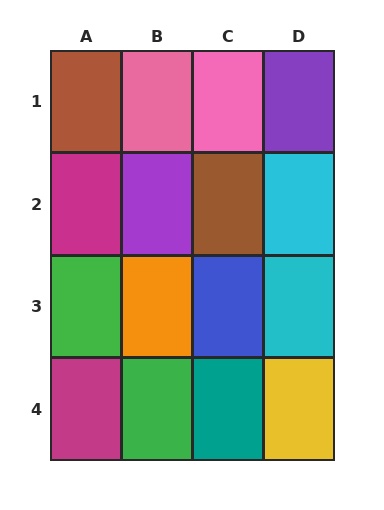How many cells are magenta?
2 cells are magenta.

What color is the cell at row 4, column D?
Yellow.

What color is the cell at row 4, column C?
Teal.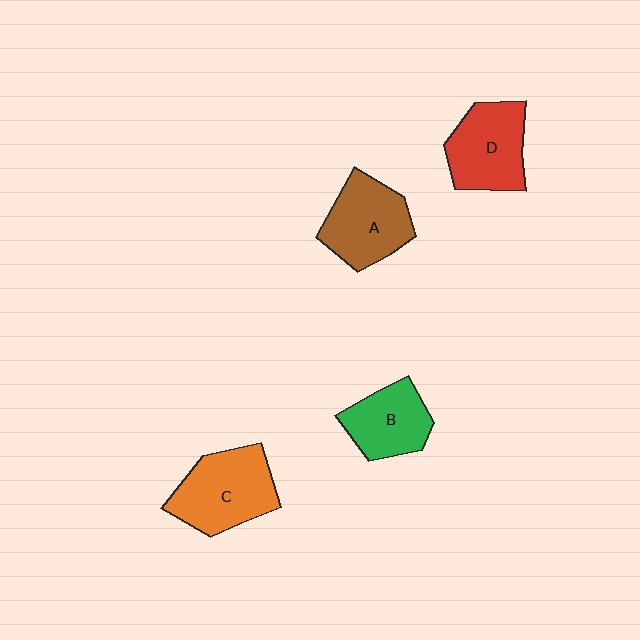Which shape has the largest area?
Shape C (orange).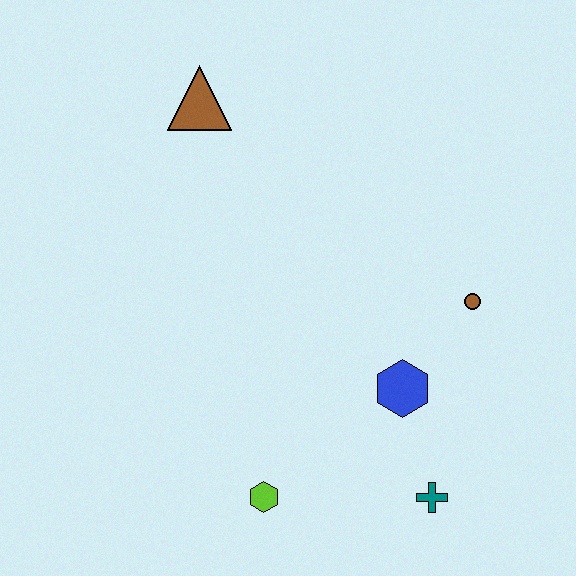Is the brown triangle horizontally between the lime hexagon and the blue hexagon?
No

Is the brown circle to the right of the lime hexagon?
Yes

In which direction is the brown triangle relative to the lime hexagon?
The brown triangle is above the lime hexagon.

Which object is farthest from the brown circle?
The brown triangle is farthest from the brown circle.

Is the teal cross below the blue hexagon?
Yes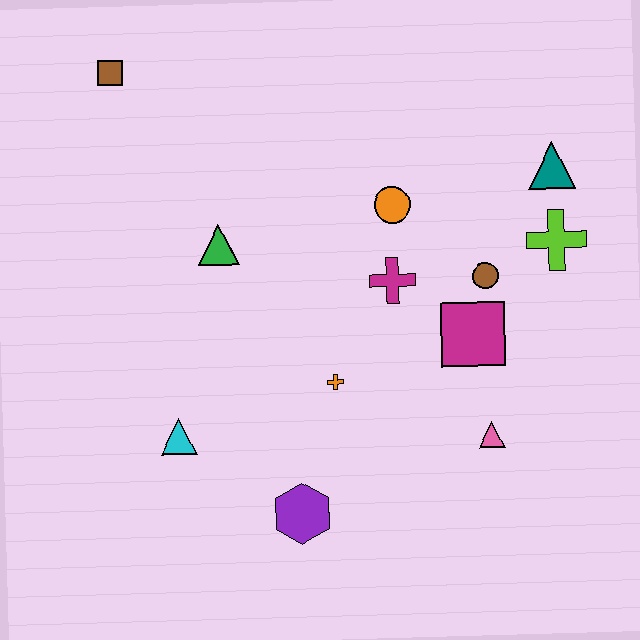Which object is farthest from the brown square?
The pink triangle is farthest from the brown square.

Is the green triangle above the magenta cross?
Yes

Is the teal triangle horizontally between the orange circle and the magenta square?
No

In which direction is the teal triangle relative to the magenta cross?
The teal triangle is to the right of the magenta cross.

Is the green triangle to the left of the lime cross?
Yes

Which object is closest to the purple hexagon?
The orange cross is closest to the purple hexagon.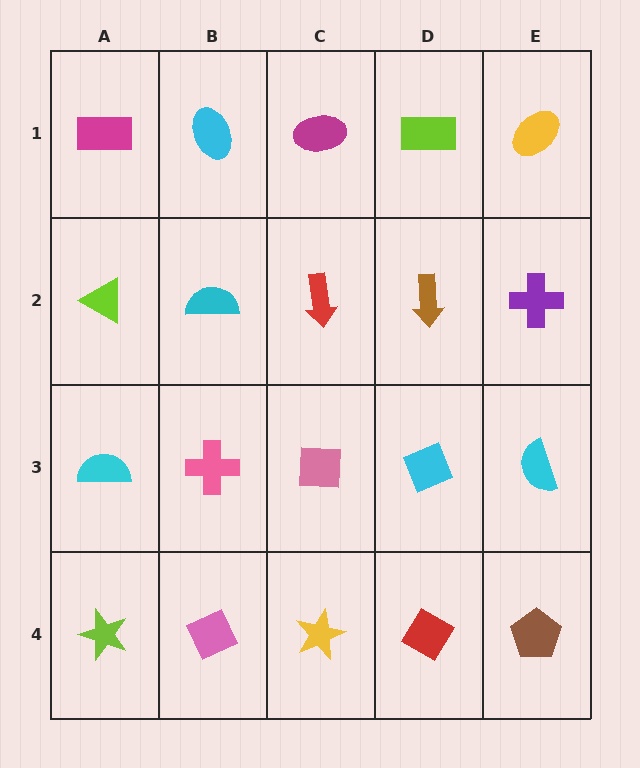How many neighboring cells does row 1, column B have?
3.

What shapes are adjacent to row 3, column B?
A cyan semicircle (row 2, column B), a pink diamond (row 4, column B), a cyan semicircle (row 3, column A), a pink square (row 3, column C).